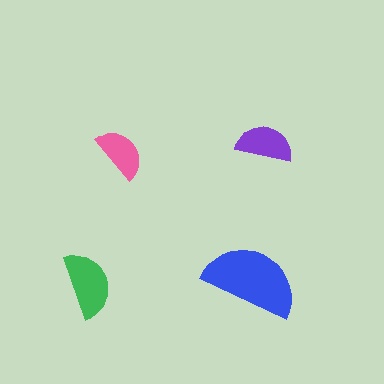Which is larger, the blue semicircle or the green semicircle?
The blue one.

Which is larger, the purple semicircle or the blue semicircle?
The blue one.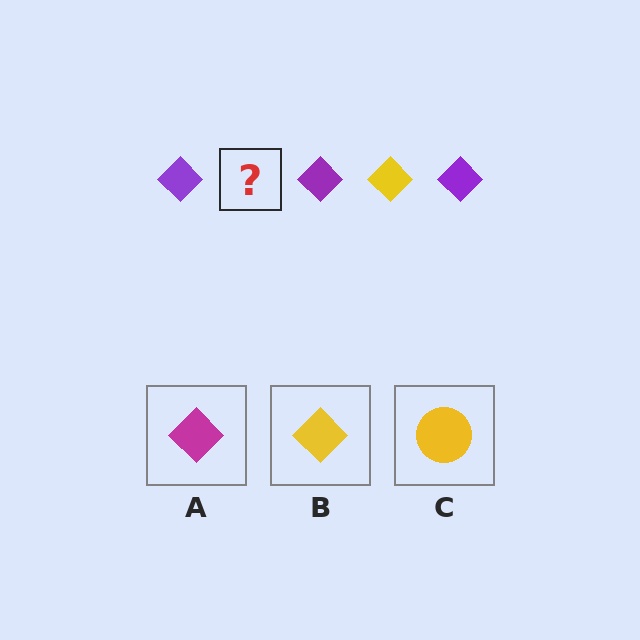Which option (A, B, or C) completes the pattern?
B.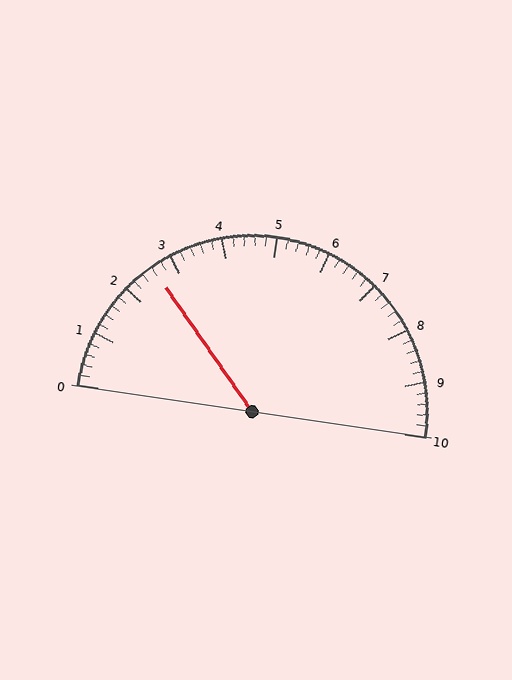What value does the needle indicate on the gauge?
The needle indicates approximately 2.6.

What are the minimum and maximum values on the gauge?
The gauge ranges from 0 to 10.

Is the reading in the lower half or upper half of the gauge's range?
The reading is in the lower half of the range (0 to 10).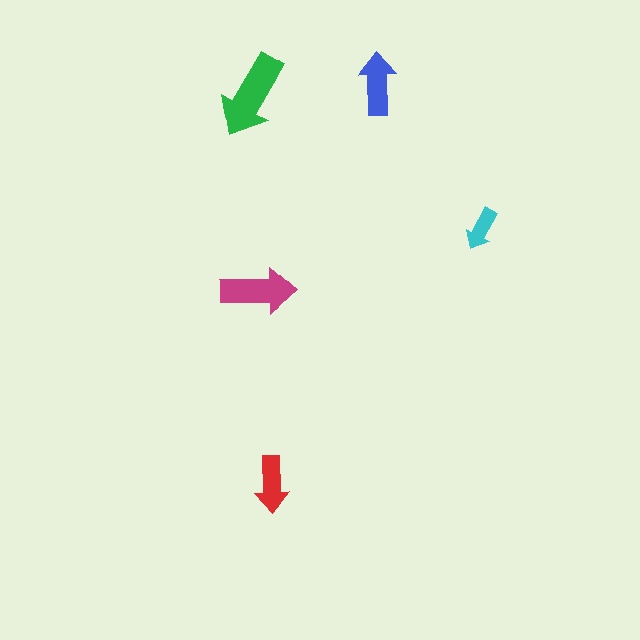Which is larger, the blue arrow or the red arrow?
The blue one.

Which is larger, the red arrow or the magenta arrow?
The magenta one.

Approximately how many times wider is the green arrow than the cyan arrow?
About 2 times wider.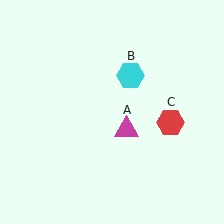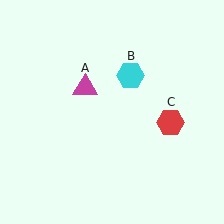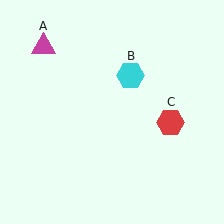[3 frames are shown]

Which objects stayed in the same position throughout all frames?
Cyan hexagon (object B) and red hexagon (object C) remained stationary.